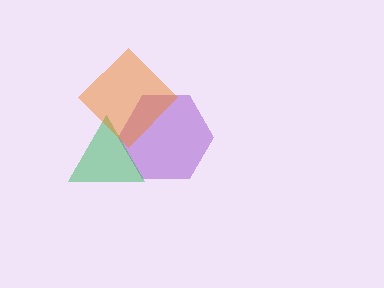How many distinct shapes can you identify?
There are 3 distinct shapes: a purple hexagon, a green triangle, an orange diamond.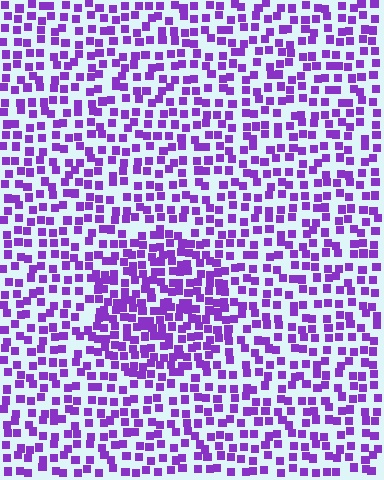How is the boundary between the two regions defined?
The boundary is defined by a change in element density (approximately 1.7x ratio). All elements are the same color, size, and shape.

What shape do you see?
I see a circle.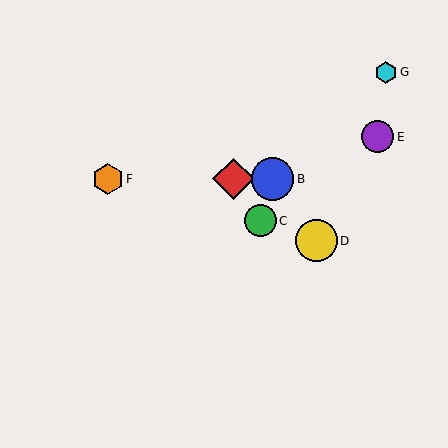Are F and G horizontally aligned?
No, F is at y≈179 and G is at y≈72.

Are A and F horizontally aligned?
Yes, both are at y≈179.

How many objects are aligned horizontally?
3 objects (A, B, F) are aligned horizontally.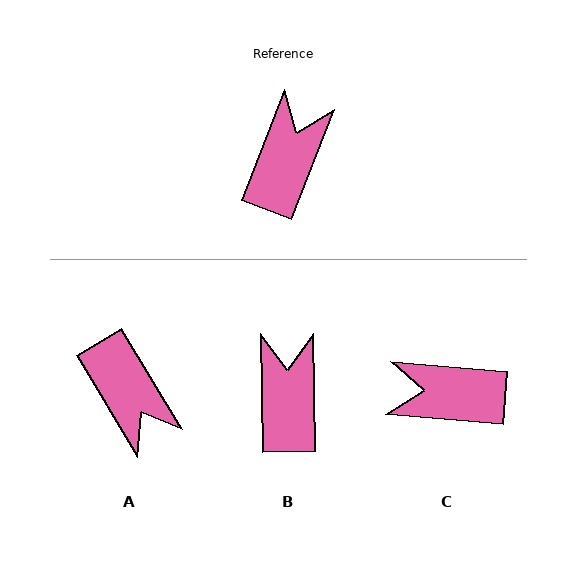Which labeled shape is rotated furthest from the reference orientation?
A, about 127 degrees away.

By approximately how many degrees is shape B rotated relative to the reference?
Approximately 22 degrees counter-clockwise.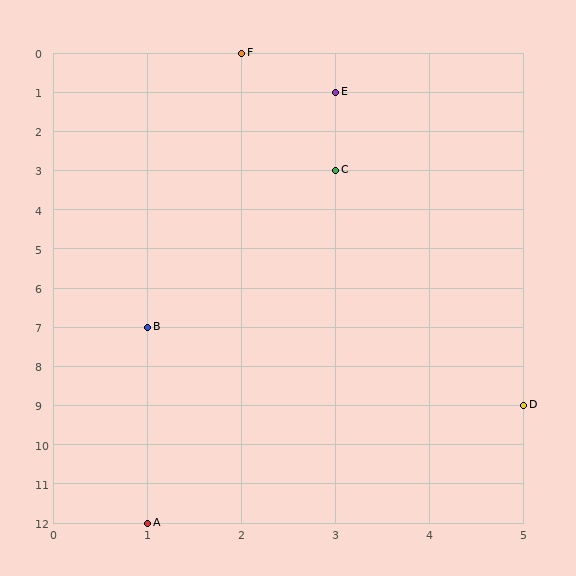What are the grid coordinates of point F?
Point F is at grid coordinates (2, 0).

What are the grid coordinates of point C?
Point C is at grid coordinates (3, 3).